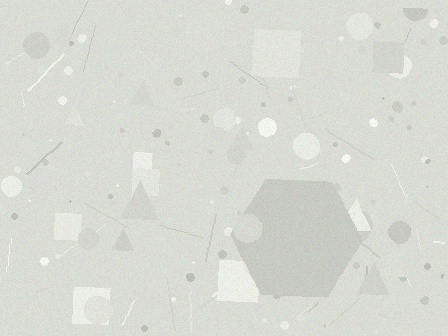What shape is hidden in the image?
A hexagon is hidden in the image.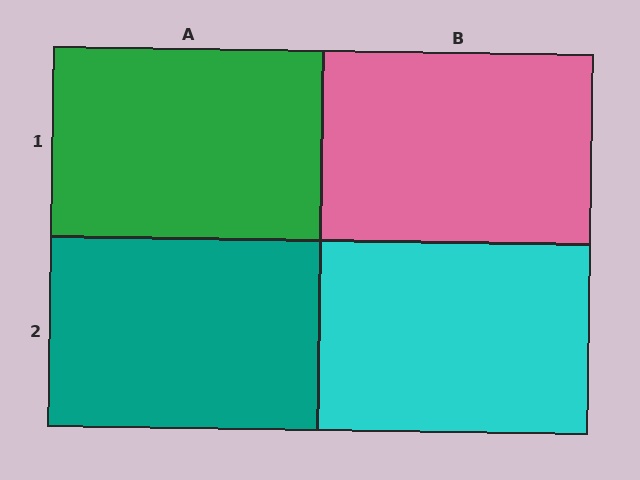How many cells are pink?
1 cell is pink.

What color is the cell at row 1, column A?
Green.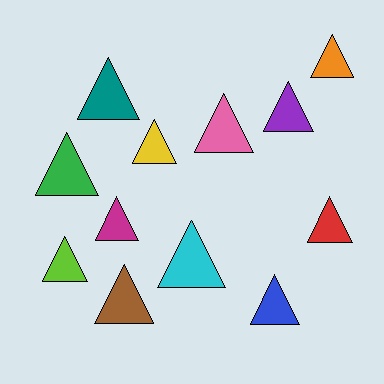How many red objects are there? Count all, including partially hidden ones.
There is 1 red object.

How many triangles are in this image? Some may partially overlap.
There are 12 triangles.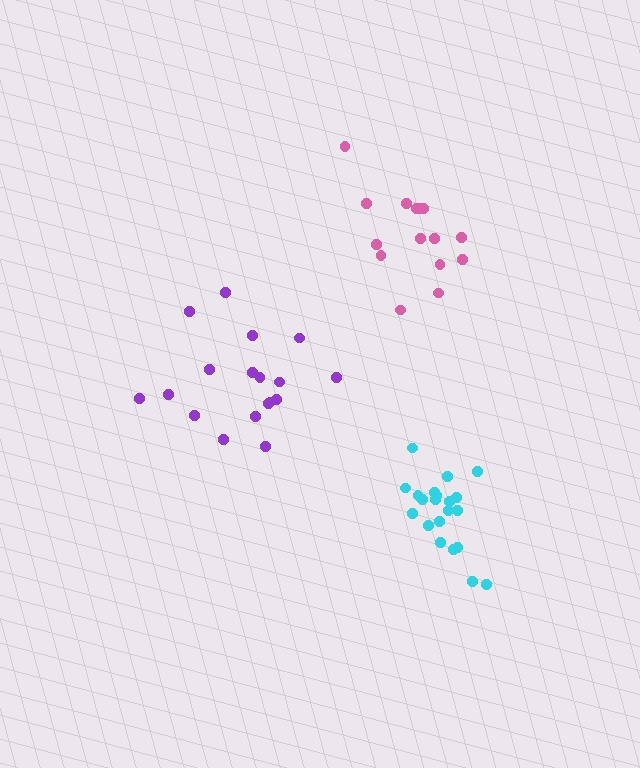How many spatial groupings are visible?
There are 3 spatial groupings.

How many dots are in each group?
Group 1: 15 dots, Group 2: 18 dots, Group 3: 21 dots (54 total).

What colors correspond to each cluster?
The clusters are colored: pink, purple, cyan.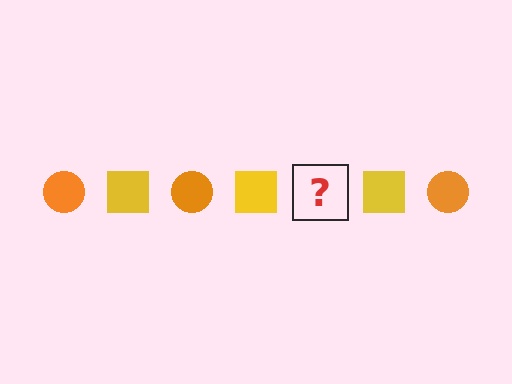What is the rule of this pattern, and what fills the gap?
The rule is that the pattern alternates between orange circle and yellow square. The gap should be filled with an orange circle.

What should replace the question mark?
The question mark should be replaced with an orange circle.